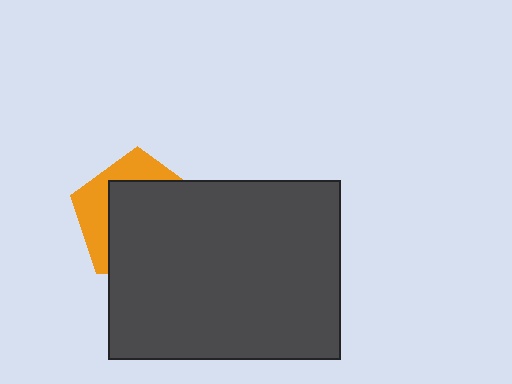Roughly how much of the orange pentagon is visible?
A small part of it is visible (roughly 33%).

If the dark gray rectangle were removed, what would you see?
You would see the complete orange pentagon.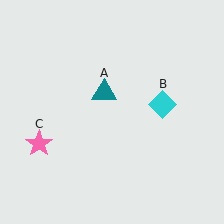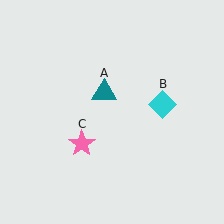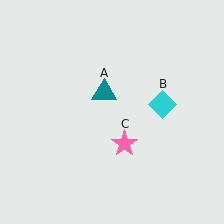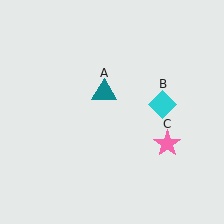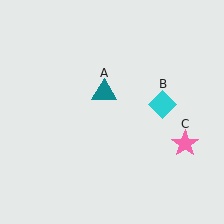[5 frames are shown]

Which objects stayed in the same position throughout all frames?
Teal triangle (object A) and cyan diamond (object B) remained stationary.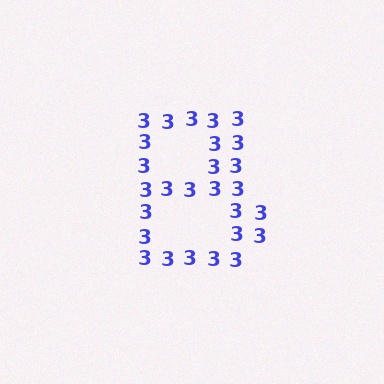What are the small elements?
The small elements are digit 3's.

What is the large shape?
The large shape is the letter B.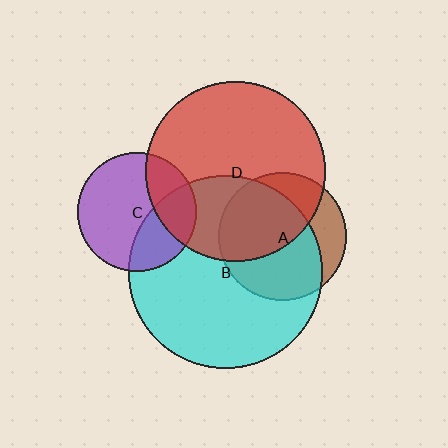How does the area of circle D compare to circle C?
Approximately 2.3 times.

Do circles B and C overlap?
Yes.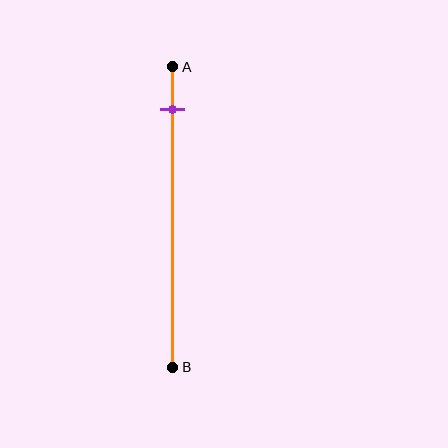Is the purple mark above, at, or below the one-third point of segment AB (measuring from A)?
The purple mark is above the one-third point of segment AB.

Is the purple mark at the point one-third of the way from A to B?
No, the mark is at about 15% from A, not at the 33% one-third point.